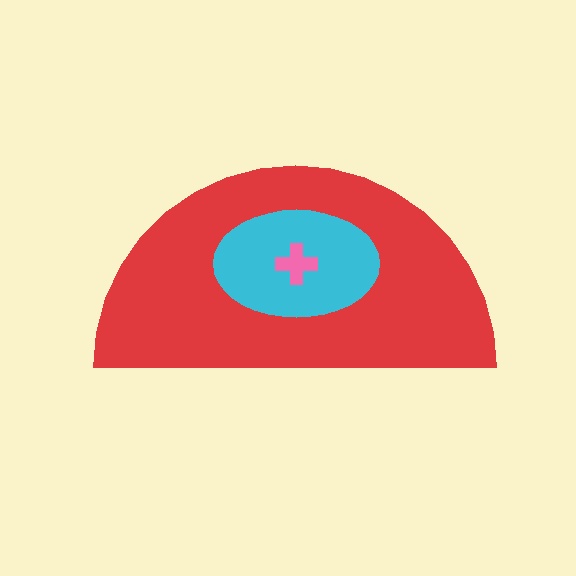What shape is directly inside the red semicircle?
The cyan ellipse.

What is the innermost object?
The pink cross.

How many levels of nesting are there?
3.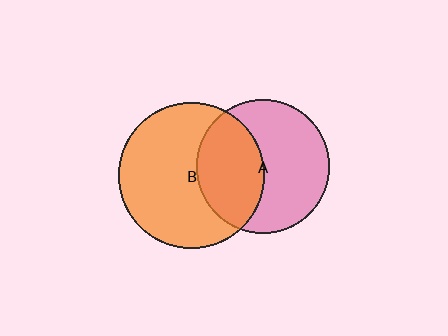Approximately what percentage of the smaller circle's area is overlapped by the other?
Approximately 40%.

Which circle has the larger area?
Circle B (orange).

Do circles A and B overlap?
Yes.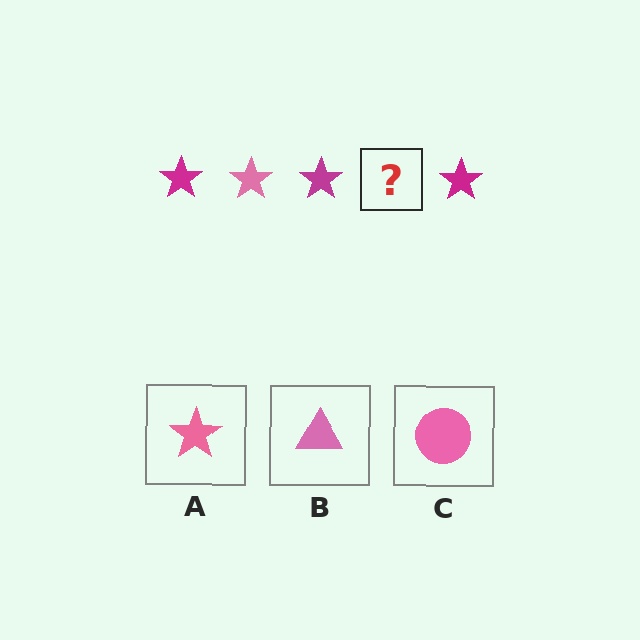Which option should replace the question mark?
Option A.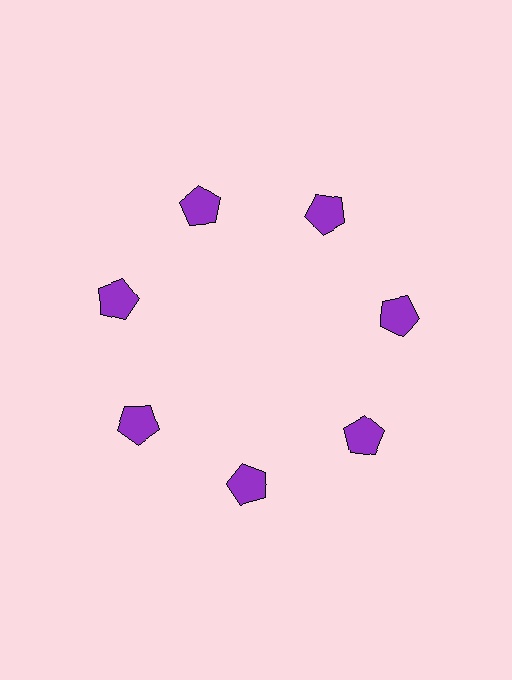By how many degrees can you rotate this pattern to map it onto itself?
The pattern maps onto itself every 51 degrees of rotation.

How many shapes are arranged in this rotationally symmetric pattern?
There are 7 shapes, arranged in 7 groups of 1.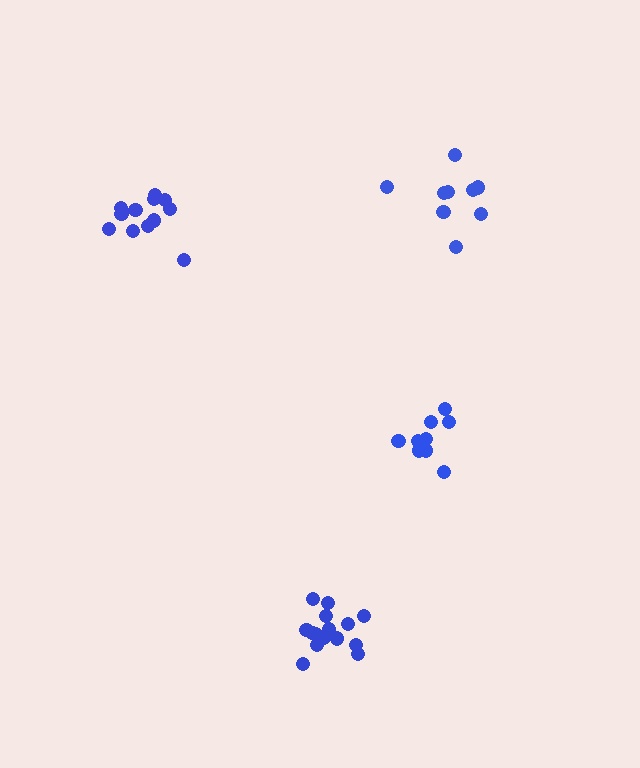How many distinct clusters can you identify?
There are 4 distinct clusters.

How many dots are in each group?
Group 1: 12 dots, Group 2: 9 dots, Group 3: 9 dots, Group 4: 15 dots (45 total).